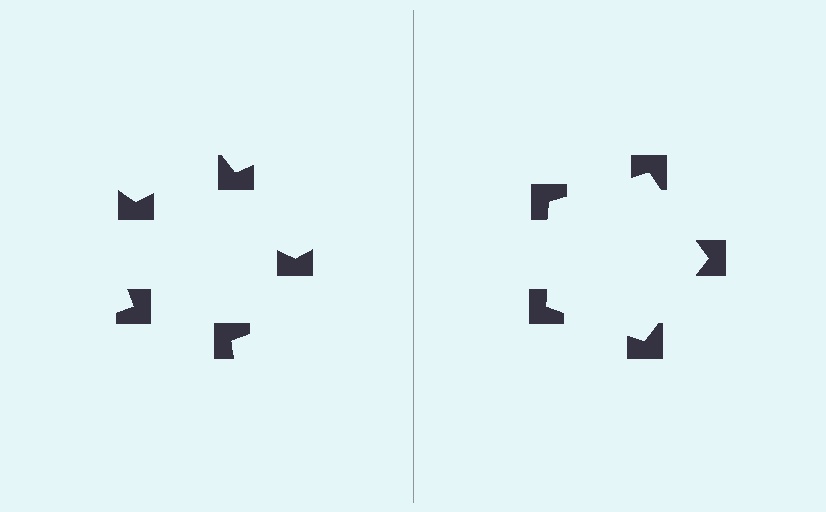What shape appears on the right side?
An illusory pentagon.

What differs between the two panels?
The notched squares are positioned identically on both sides; only the wedge orientations differ. On the right they align to a pentagon; on the left they are misaligned.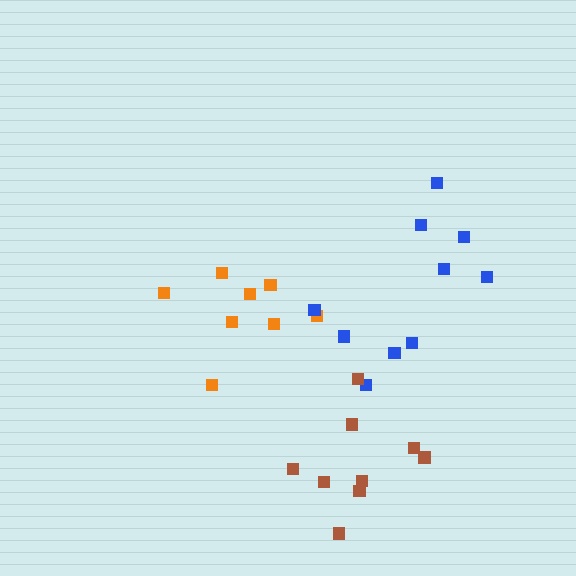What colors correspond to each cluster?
The clusters are colored: orange, blue, brown.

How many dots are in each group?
Group 1: 8 dots, Group 2: 10 dots, Group 3: 9 dots (27 total).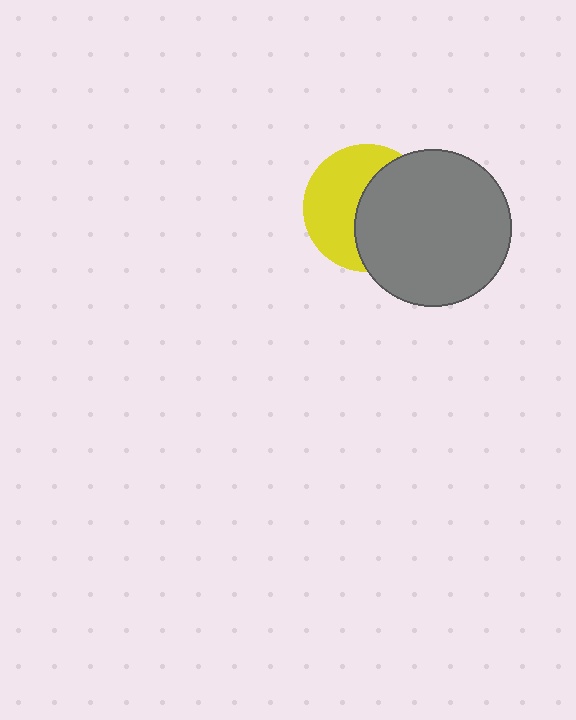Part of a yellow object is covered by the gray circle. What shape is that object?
It is a circle.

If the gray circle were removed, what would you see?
You would see the complete yellow circle.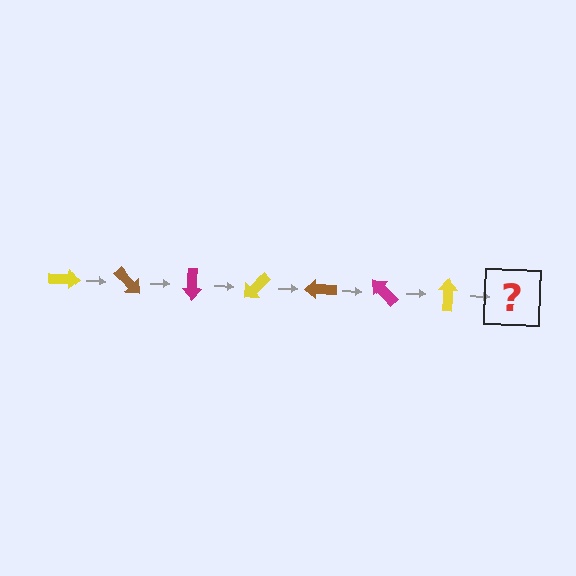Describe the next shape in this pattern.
It should be a brown arrow, rotated 315 degrees from the start.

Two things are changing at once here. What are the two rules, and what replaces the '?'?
The two rules are that it rotates 45 degrees each step and the color cycles through yellow, brown, and magenta. The '?' should be a brown arrow, rotated 315 degrees from the start.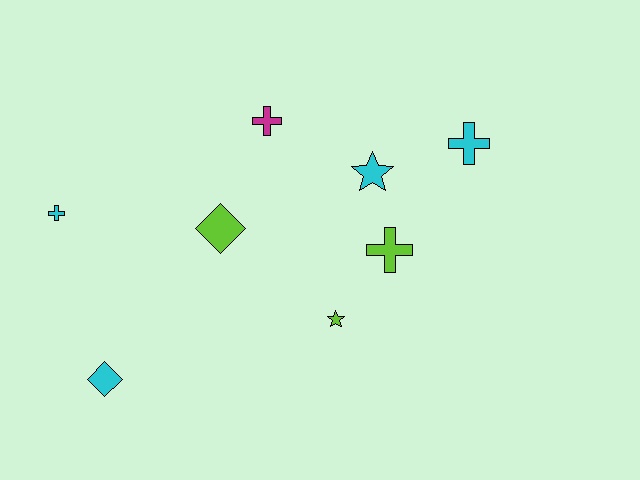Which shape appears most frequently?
Cross, with 4 objects.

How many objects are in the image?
There are 8 objects.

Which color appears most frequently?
Cyan, with 4 objects.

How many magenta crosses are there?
There is 1 magenta cross.